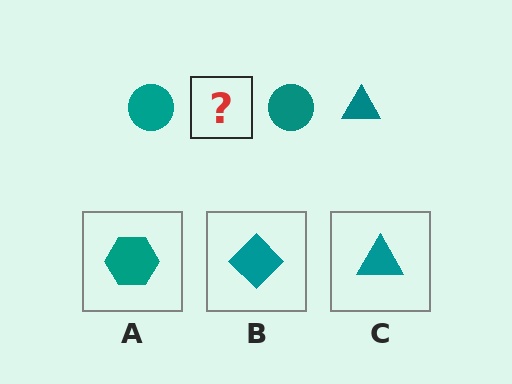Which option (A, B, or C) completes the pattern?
C.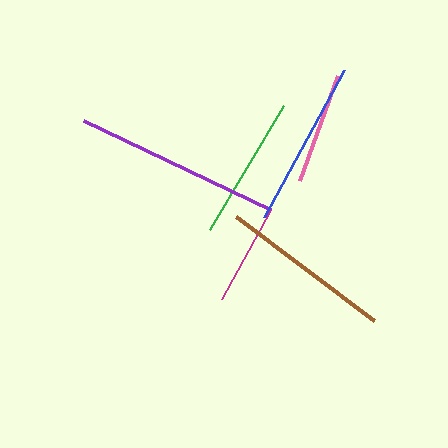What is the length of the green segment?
The green segment is approximately 144 pixels long.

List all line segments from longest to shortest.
From longest to shortest: purple, brown, blue, green, pink, magenta.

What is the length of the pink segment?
The pink segment is approximately 111 pixels long.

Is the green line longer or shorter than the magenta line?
The green line is longer than the magenta line.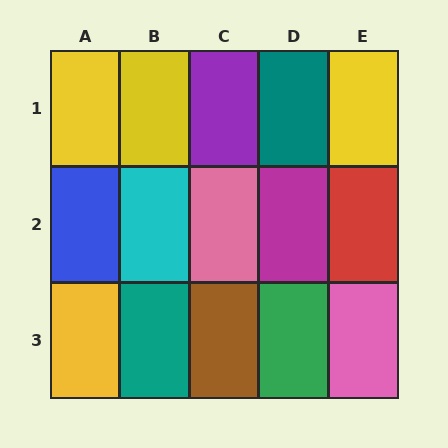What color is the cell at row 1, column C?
Purple.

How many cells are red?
1 cell is red.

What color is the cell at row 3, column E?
Pink.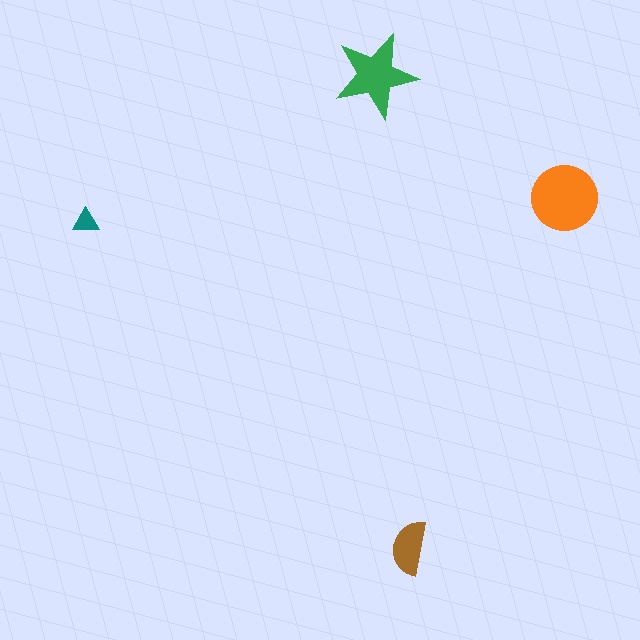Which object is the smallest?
The teal triangle.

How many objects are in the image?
There are 4 objects in the image.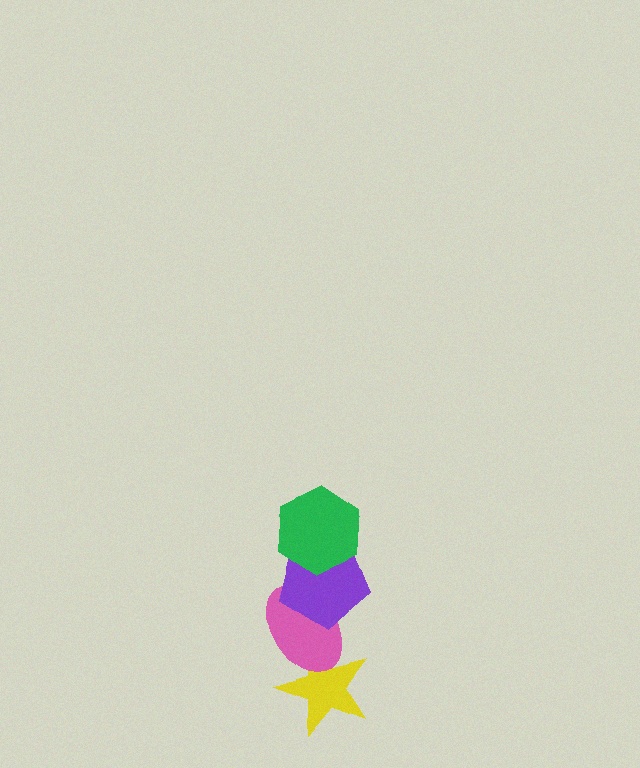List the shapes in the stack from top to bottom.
From top to bottom: the green hexagon, the purple pentagon, the pink ellipse, the yellow star.